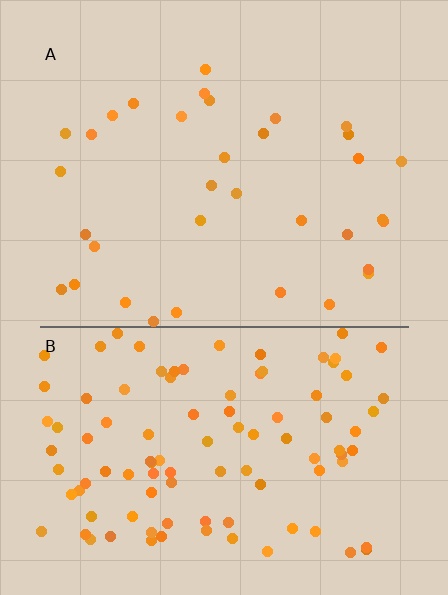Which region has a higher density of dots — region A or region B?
B (the bottom).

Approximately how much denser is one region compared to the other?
Approximately 3.1× — region B over region A.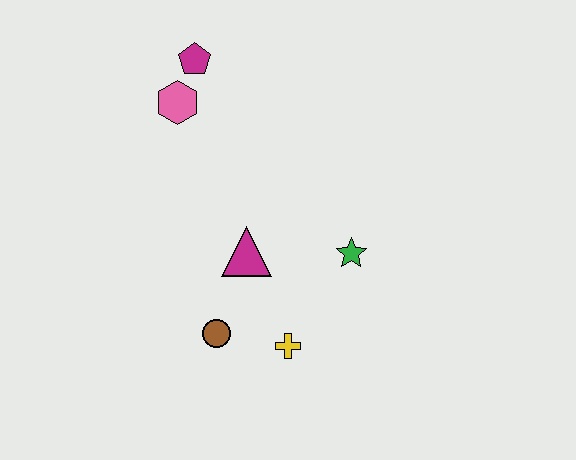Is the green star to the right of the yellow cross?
Yes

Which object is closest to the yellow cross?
The brown circle is closest to the yellow cross.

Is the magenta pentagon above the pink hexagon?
Yes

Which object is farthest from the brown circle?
The magenta pentagon is farthest from the brown circle.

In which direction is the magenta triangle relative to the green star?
The magenta triangle is to the left of the green star.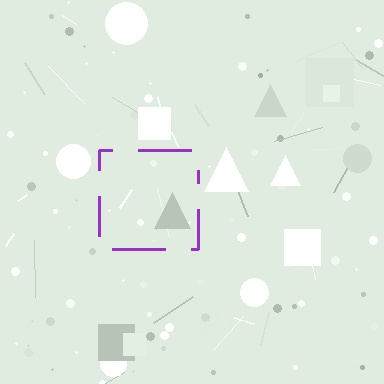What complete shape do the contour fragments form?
The contour fragments form a square.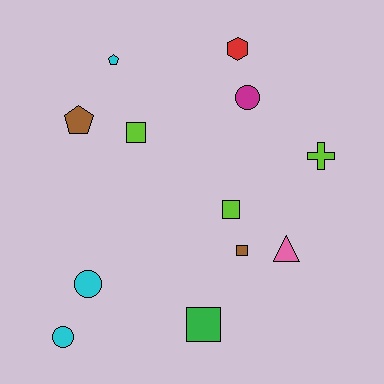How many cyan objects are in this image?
There are 3 cyan objects.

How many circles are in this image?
There are 3 circles.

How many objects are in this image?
There are 12 objects.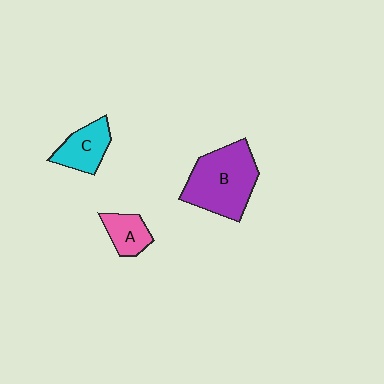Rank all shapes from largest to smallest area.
From largest to smallest: B (purple), C (cyan), A (pink).